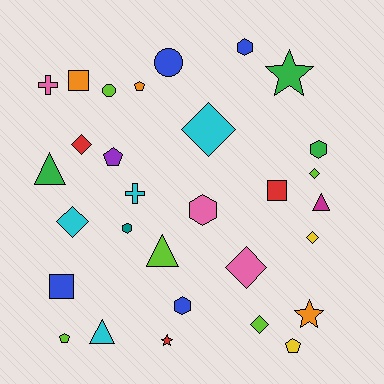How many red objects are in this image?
There are 3 red objects.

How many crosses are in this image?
There are 2 crosses.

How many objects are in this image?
There are 30 objects.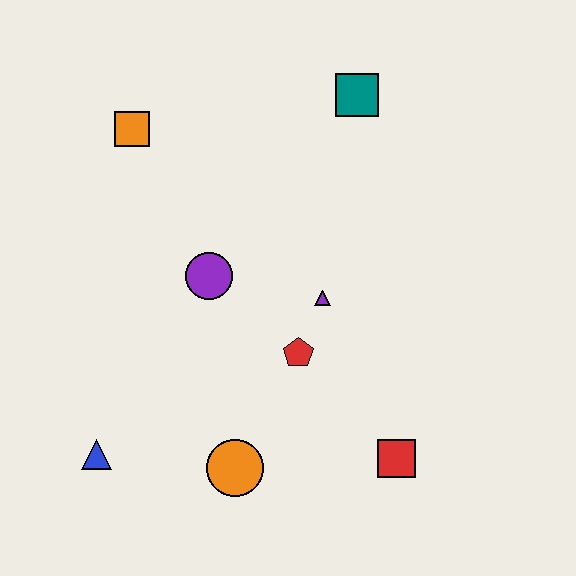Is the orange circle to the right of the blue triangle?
Yes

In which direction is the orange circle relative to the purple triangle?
The orange circle is below the purple triangle.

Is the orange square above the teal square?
No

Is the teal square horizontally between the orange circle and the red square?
Yes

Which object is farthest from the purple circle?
The red square is farthest from the purple circle.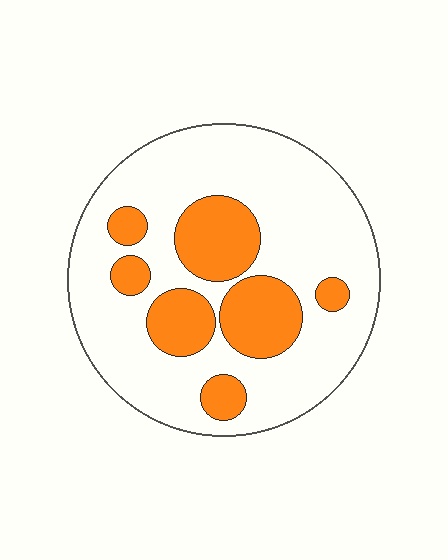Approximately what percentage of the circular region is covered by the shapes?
Approximately 25%.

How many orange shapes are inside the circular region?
7.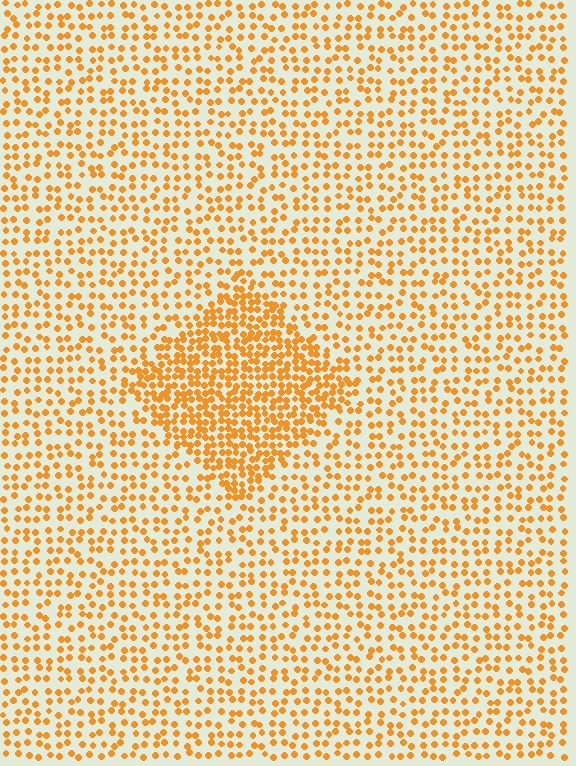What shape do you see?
I see a diamond.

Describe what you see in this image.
The image contains small orange elements arranged at two different densities. A diamond-shaped region is visible where the elements are more densely packed than the surrounding area.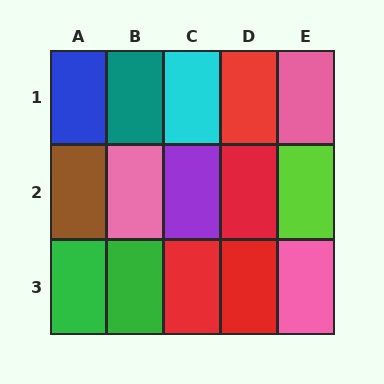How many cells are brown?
1 cell is brown.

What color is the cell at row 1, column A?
Blue.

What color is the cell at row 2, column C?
Purple.